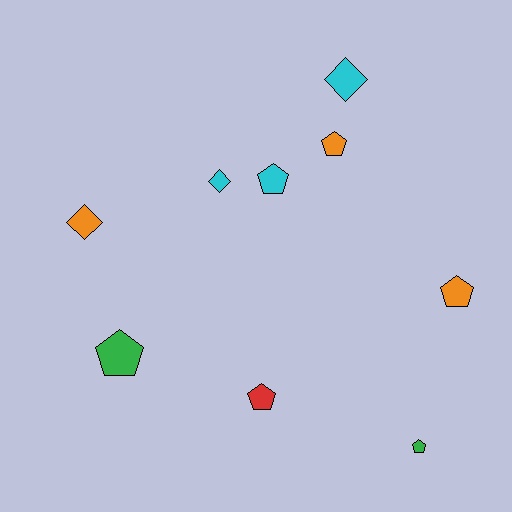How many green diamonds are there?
There are no green diamonds.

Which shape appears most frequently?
Pentagon, with 6 objects.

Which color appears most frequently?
Cyan, with 3 objects.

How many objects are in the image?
There are 9 objects.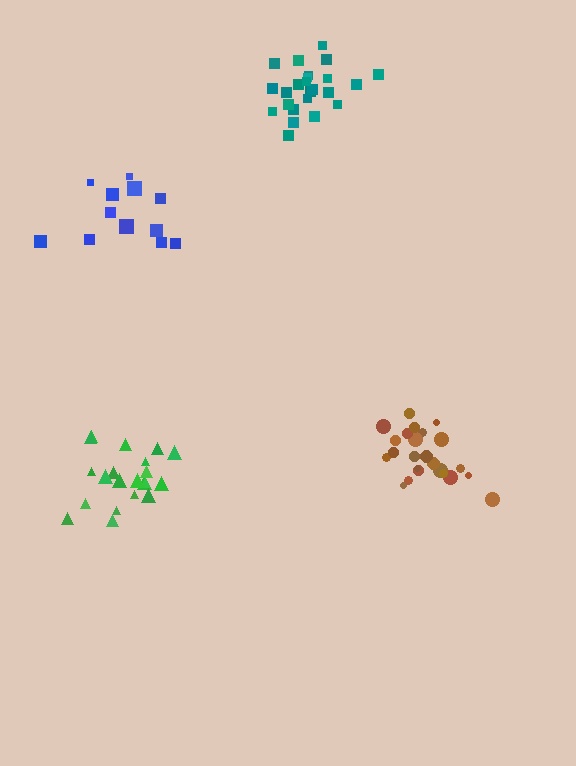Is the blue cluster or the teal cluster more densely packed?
Teal.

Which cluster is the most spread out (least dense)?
Blue.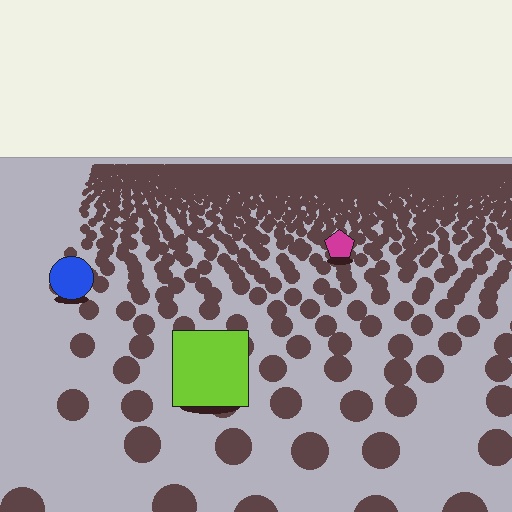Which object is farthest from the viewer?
The magenta pentagon is farthest from the viewer. It appears smaller and the ground texture around it is denser.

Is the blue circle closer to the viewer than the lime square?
No. The lime square is closer — you can tell from the texture gradient: the ground texture is coarser near it.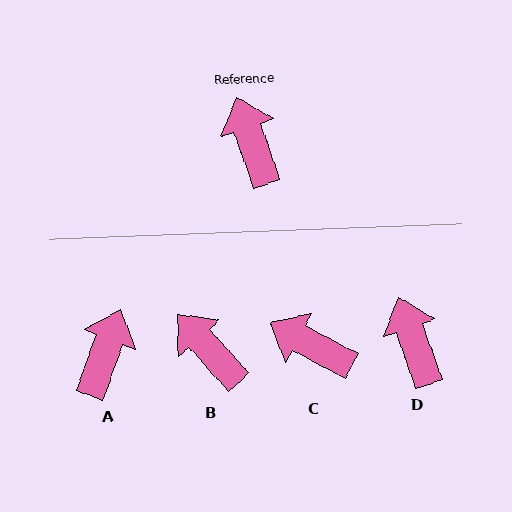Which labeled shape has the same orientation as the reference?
D.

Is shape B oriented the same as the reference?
No, it is off by about 23 degrees.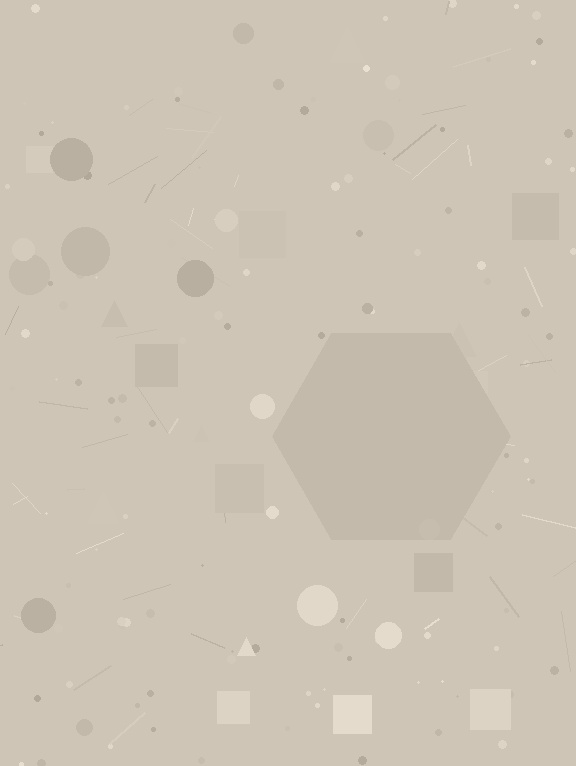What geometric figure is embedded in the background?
A hexagon is embedded in the background.